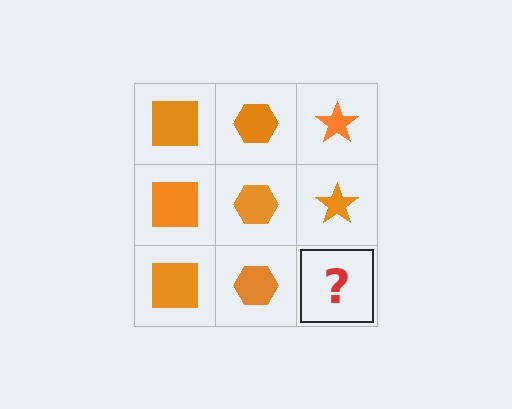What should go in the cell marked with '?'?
The missing cell should contain an orange star.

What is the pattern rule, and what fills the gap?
The rule is that each column has a consistent shape. The gap should be filled with an orange star.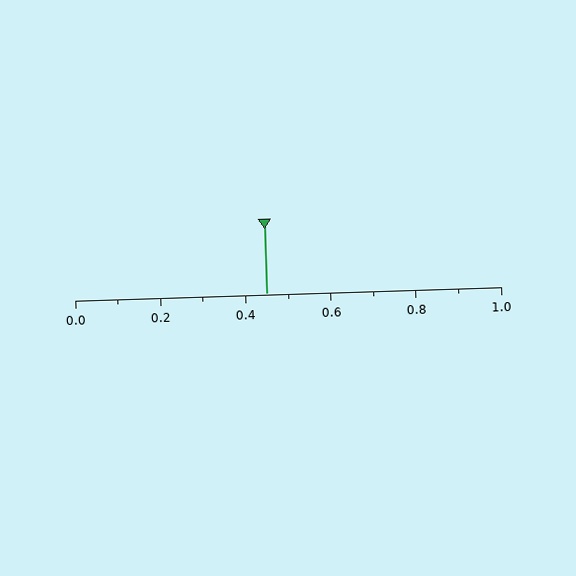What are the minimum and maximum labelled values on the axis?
The axis runs from 0.0 to 1.0.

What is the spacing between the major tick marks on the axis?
The major ticks are spaced 0.2 apart.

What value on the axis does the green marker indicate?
The marker indicates approximately 0.45.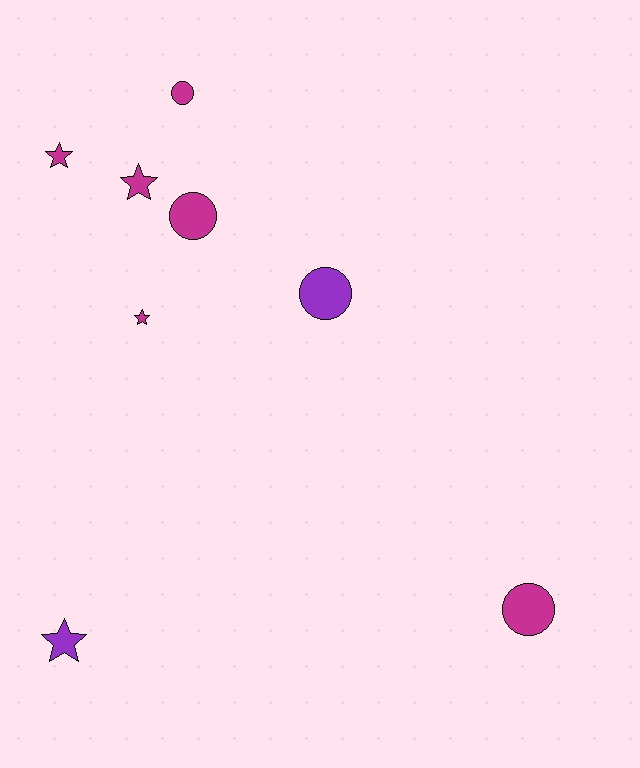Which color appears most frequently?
Magenta, with 6 objects.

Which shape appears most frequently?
Circle, with 4 objects.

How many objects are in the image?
There are 8 objects.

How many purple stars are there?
There is 1 purple star.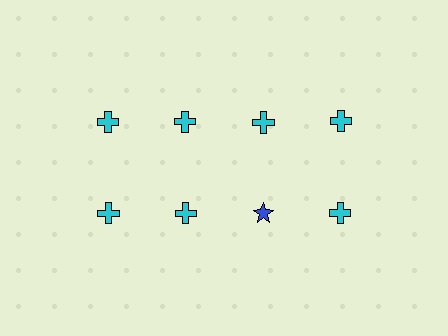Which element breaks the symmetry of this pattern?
The blue star in the second row, center column breaks the symmetry. All other shapes are cyan crosses.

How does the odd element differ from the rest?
It differs in both color (blue instead of cyan) and shape (star instead of cross).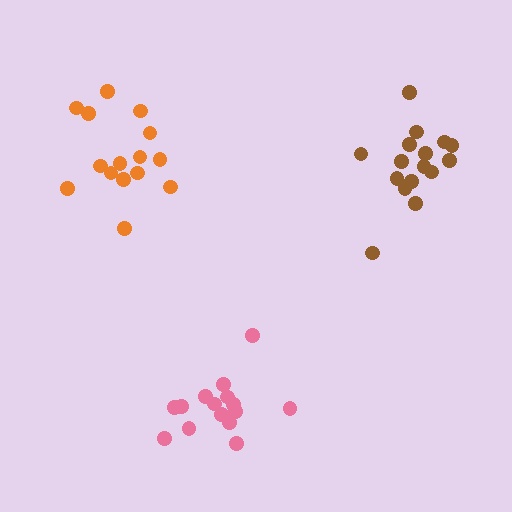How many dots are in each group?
Group 1: 15 dots, Group 2: 16 dots, Group 3: 15 dots (46 total).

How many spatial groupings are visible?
There are 3 spatial groupings.